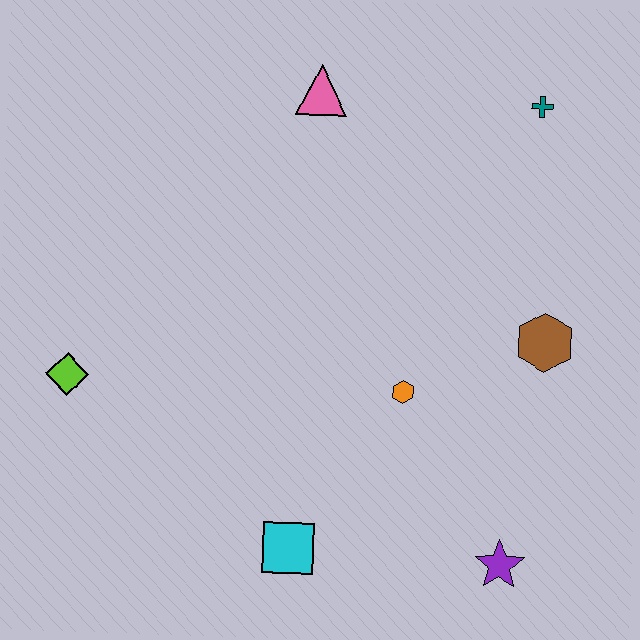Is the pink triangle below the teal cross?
No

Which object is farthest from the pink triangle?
The purple star is farthest from the pink triangle.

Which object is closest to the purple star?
The orange hexagon is closest to the purple star.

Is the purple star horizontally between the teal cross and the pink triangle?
Yes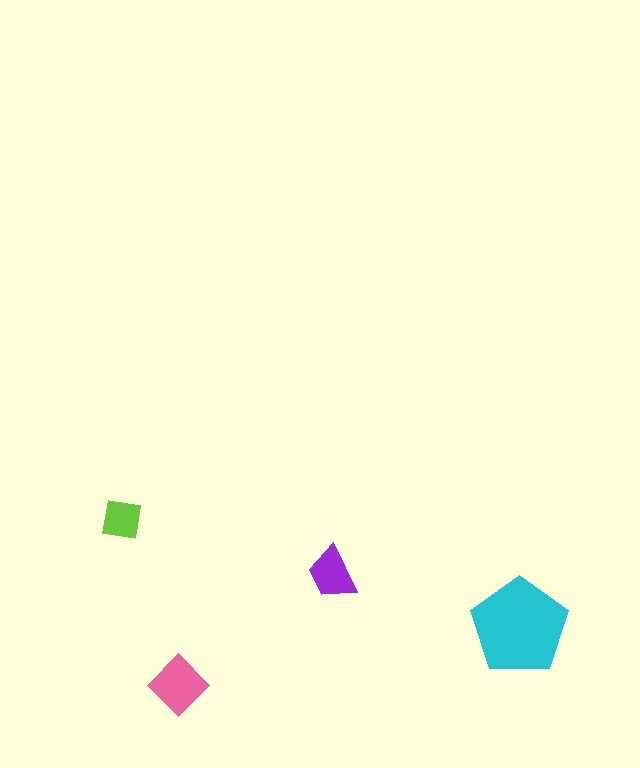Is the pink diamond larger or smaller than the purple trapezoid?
Larger.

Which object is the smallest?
The lime square.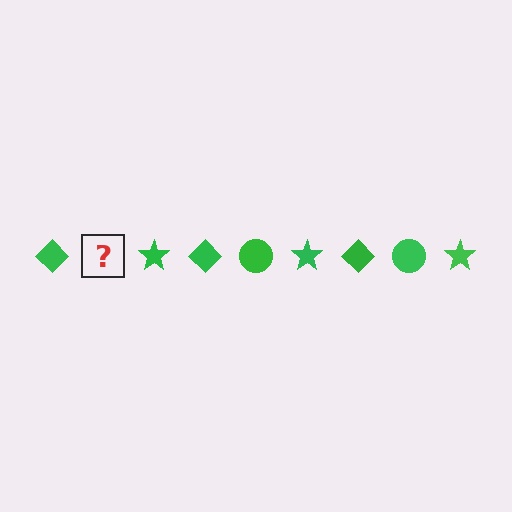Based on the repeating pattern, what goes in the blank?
The blank should be a green circle.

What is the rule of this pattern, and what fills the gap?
The rule is that the pattern cycles through diamond, circle, star shapes in green. The gap should be filled with a green circle.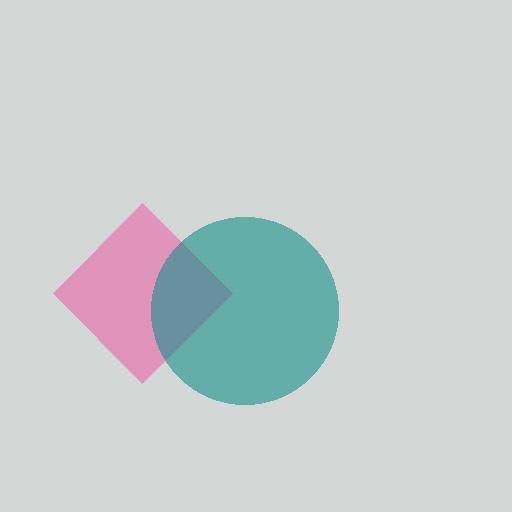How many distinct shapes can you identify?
There are 2 distinct shapes: a pink diamond, a teal circle.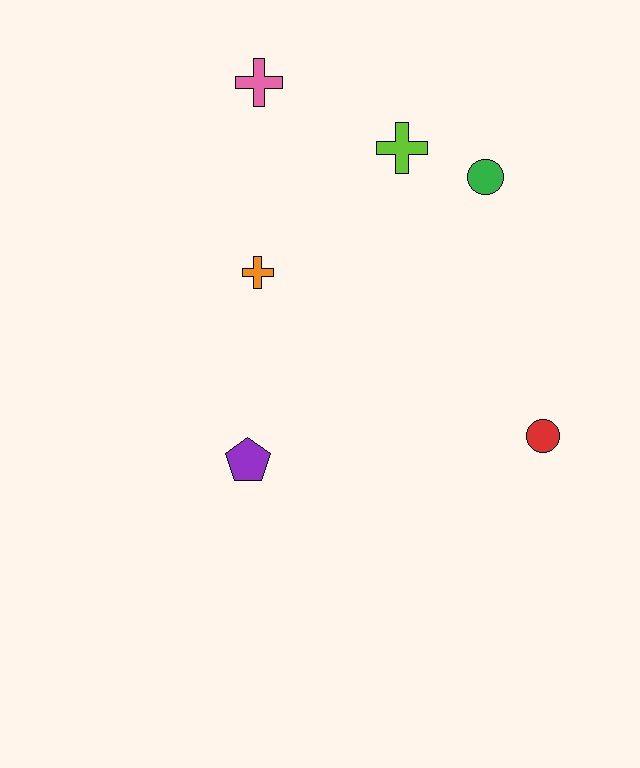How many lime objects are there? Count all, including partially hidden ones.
There is 1 lime object.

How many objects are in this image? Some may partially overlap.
There are 6 objects.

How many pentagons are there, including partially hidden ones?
There is 1 pentagon.